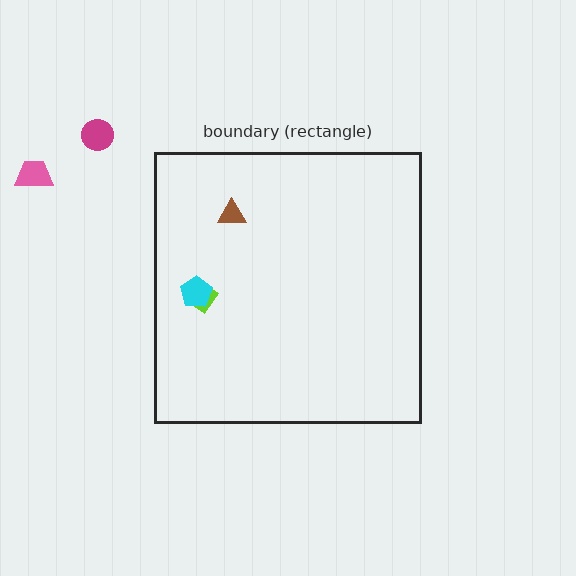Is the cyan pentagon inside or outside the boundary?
Inside.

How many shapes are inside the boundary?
3 inside, 2 outside.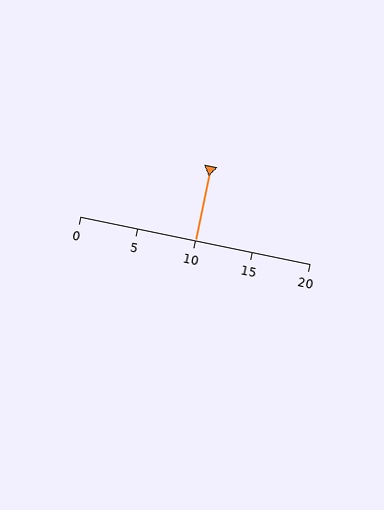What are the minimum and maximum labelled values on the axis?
The axis runs from 0 to 20.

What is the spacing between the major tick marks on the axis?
The major ticks are spaced 5 apart.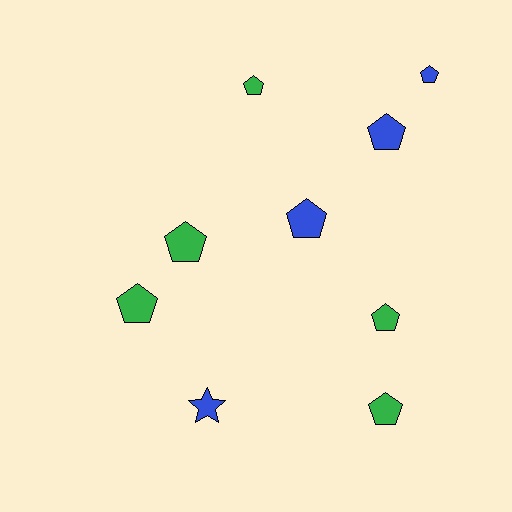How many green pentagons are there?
There are 5 green pentagons.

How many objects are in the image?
There are 9 objects.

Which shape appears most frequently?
Pentagon, with 8 objects.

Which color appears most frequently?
Green, with 5 objects.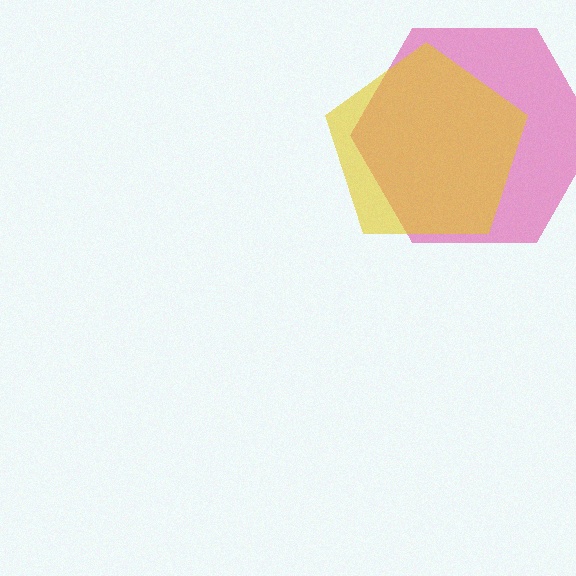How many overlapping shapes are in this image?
There are 2 overlapping shapes in the image.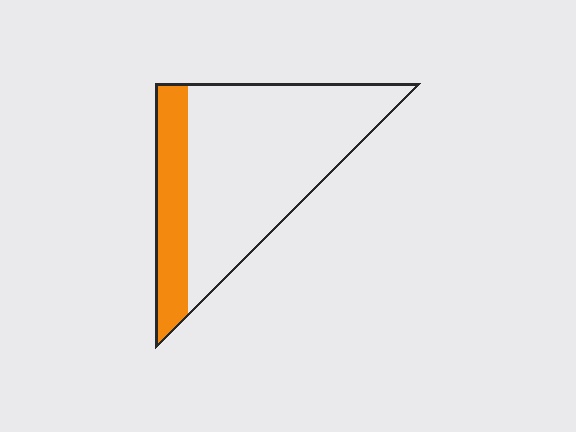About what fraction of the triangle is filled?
About one quarter (1/4).